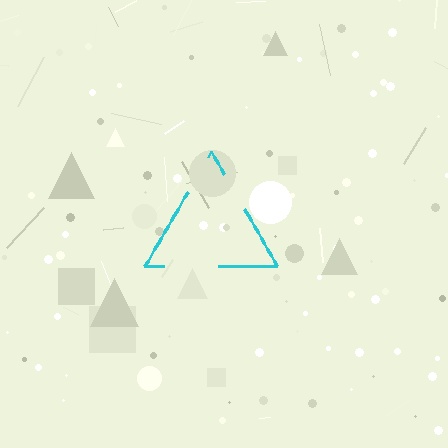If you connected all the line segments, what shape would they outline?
They would outline a triangle.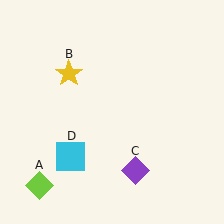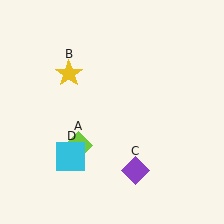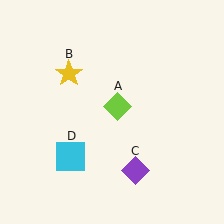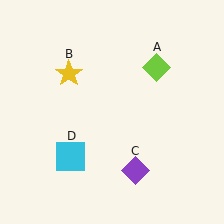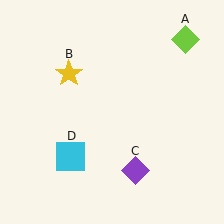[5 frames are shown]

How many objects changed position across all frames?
1 object changed position: lime diamond (object A).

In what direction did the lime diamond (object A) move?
The lime diamond (object A) moved up and to the right.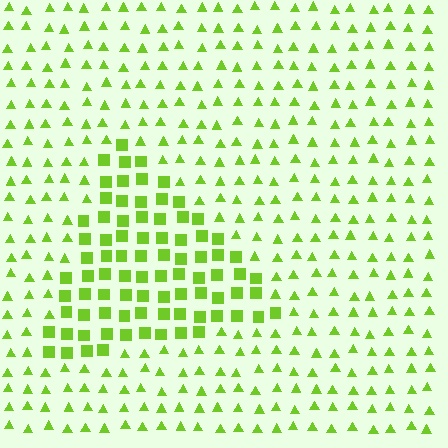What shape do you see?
I see a triangle.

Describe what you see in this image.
The image is filled with small lime elements arranged in a uniform grid. A triangle-shaped region contains squares, while the surrounding area contains triangles. The boundary is defined purely by the change in element shape.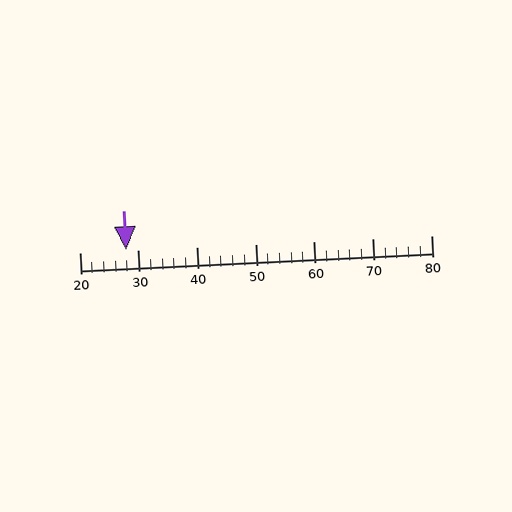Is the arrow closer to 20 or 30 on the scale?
The arrow is closer to 30.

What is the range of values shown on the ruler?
The ruler shows values from 20 to 80.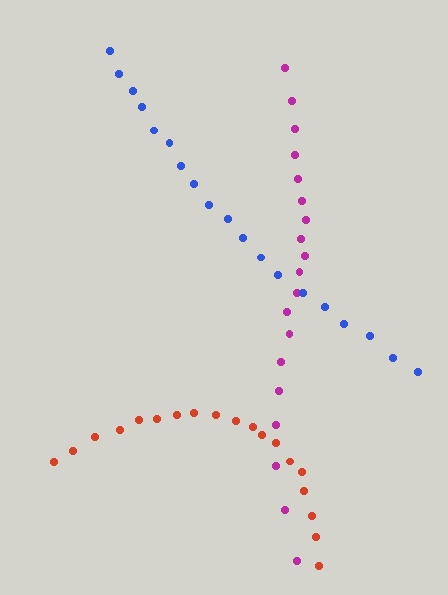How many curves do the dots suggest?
There are 3 distinct paths.